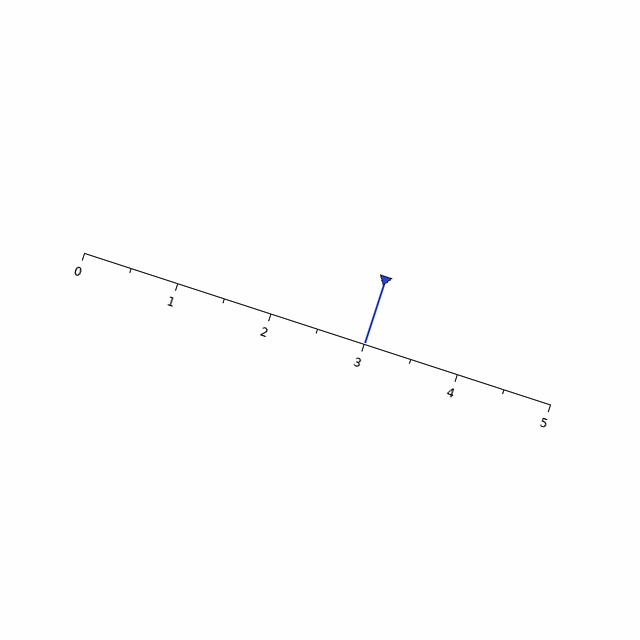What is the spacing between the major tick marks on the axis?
The major ticks are spaced 1 apart.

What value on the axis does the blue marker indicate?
The marker indicates approximately 3.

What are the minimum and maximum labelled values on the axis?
The axis runs from 0 to 5.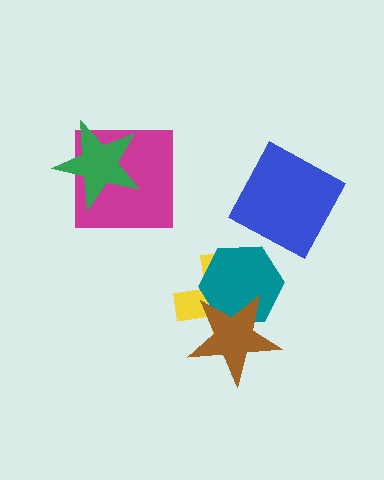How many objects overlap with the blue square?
0 objects overlap with the blue square.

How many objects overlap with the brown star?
2 objects overlap with the brown star.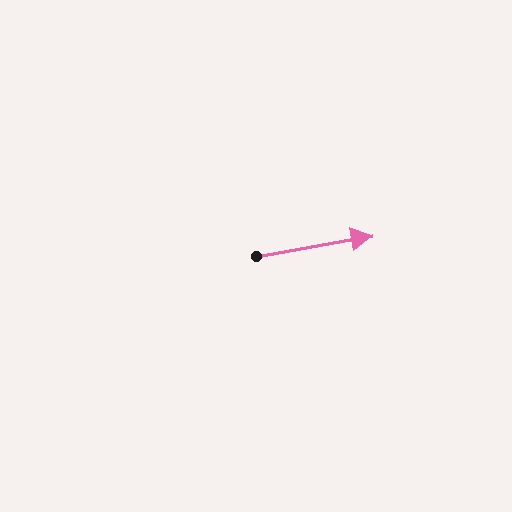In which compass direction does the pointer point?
East.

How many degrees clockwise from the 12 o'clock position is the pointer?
Approximately 80 degrees.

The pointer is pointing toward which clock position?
Roughly 3 o'clock.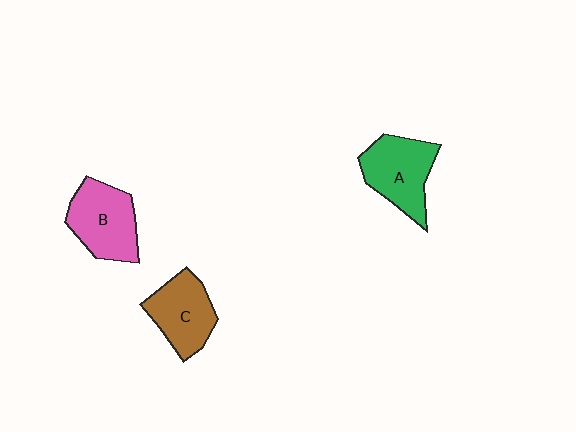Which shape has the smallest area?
Shape C (brown).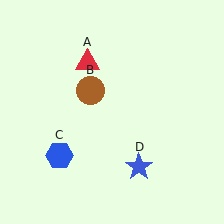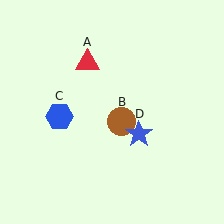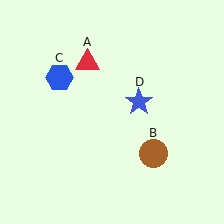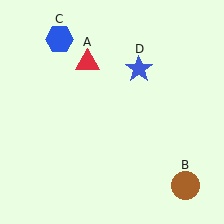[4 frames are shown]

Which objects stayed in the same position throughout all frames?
Red triangle (object A) remained stationary.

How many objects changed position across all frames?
3 objects changed position: brown circle (object B), blue hexagon (object C), blue star (object D).